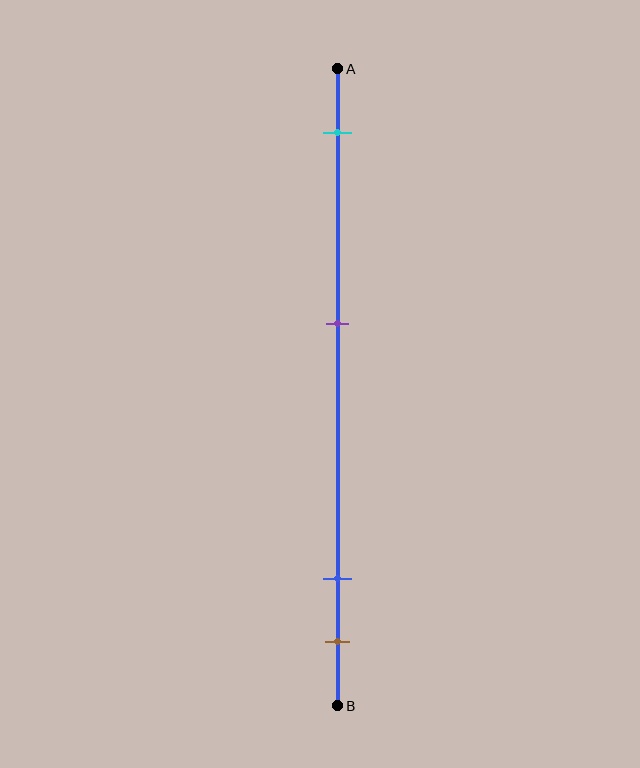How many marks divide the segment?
There are 4 marks dividing the segment.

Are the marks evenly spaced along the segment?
No, the marks are not evenly spaced.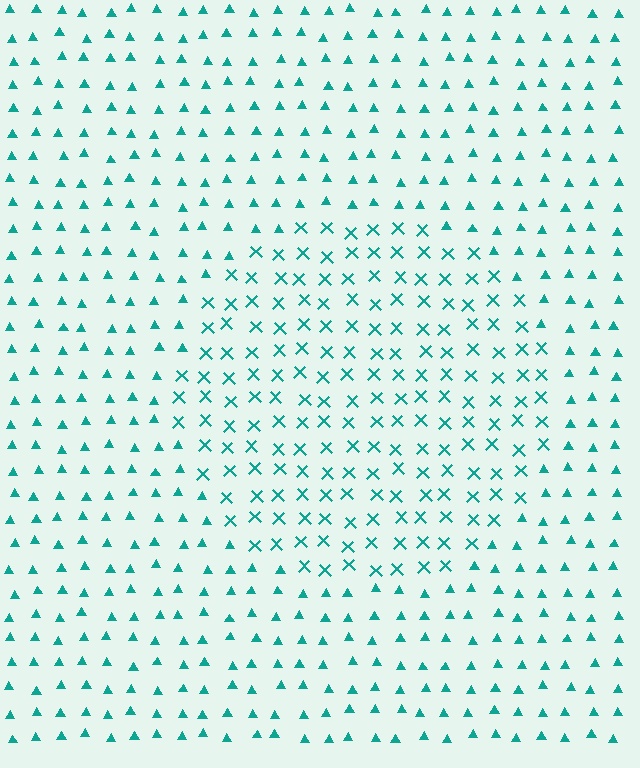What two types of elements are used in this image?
The image uses X marks inside the circle region and triangles outside it.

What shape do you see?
I see a circle.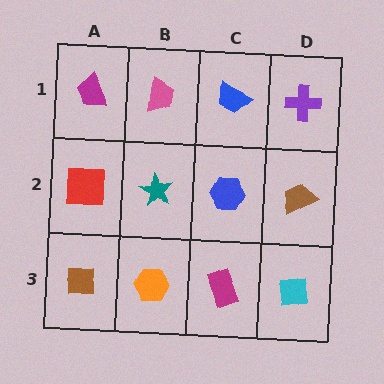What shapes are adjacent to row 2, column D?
A purple cross (row 1, column D), a cyan square (row 3, column D), a blue hexagon (row 2, column C).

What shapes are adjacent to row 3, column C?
A blue hexagon (row 2, column C), an orange hexagon (row 3, column B), a cyan square (row 3, column D).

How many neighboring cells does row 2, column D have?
3.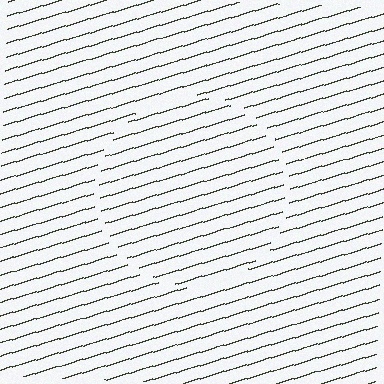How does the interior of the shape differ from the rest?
The interior of the shape contains the same grating, shifted by half a period — the contour is defined by the phase discontinuity where line-ends from the inner and outer gratings abut.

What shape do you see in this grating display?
An illusory circle. The interior of the shape contains the same grating, shifted by half a period — the contour is defined by the phase discontinuity where line-ends from the inner and outer gratings abut.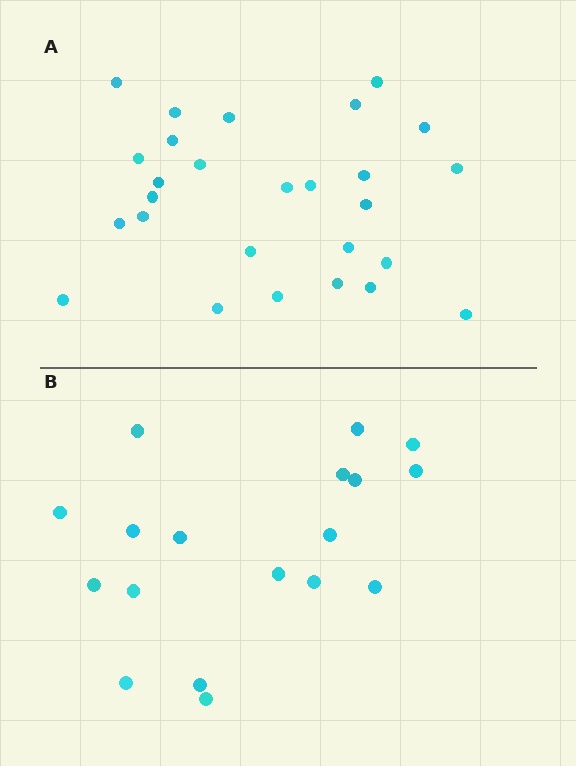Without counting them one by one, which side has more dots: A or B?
Region A (the top region) has more dots.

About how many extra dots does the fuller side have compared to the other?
Region A has roughly 8 or so more dots than region B.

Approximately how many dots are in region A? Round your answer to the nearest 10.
About 30 dots. (The exact count is 27, which rounds to 30.)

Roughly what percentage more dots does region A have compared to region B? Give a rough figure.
About 50% more.